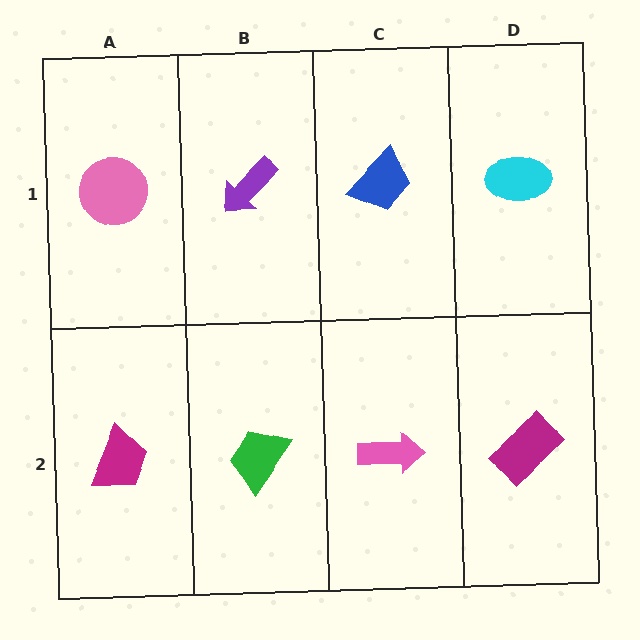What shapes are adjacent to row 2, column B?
A purple arrow (row 1, column B), a magenta trapezoid (row 2, column A), a pink arrow (row 2, column C).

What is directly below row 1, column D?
A magenta rectangle.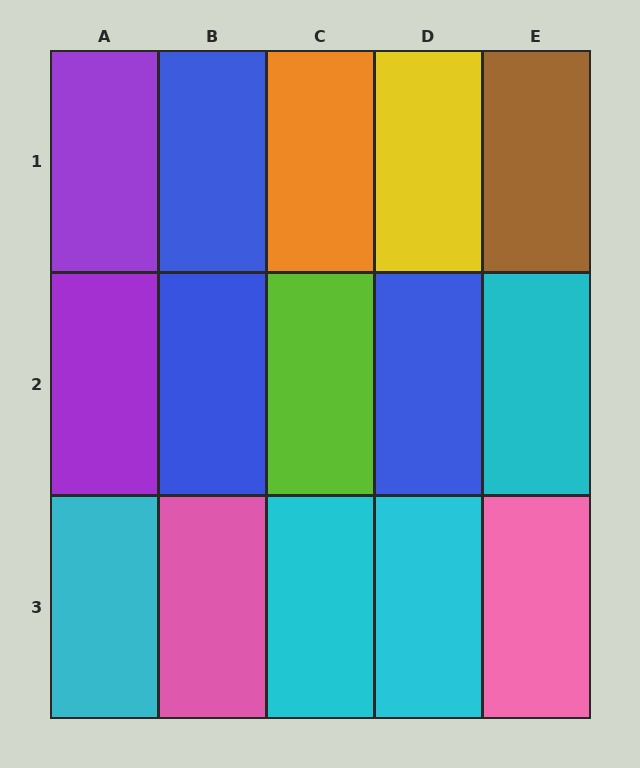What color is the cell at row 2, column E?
Cyan.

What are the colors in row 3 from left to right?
Cyan, pink, cyan, cyan, pink.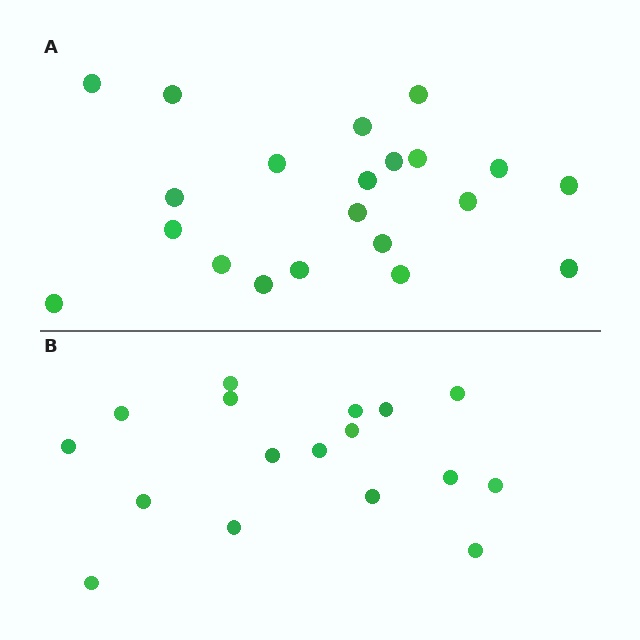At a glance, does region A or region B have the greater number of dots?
Region A (the top region) has more dots.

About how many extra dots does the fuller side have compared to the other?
Region A has about 4 more dots than region B.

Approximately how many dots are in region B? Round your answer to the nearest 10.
About 20 dots. (The exact count is 17, which rounds to 20.)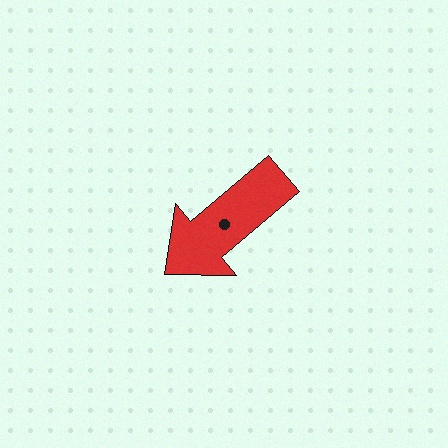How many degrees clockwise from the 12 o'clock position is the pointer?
Approximately 230 degrees.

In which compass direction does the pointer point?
Southwest.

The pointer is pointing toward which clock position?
Roughly 8 o'clock.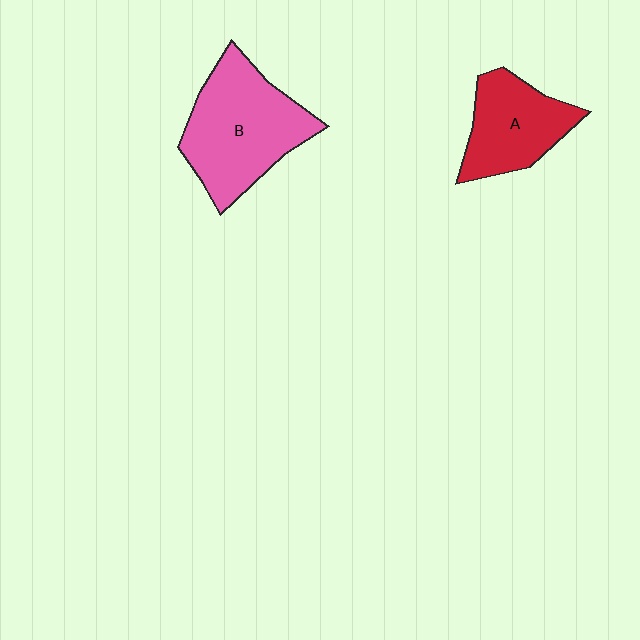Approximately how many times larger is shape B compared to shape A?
Approximately 1.5 times.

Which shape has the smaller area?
Shape A (red).